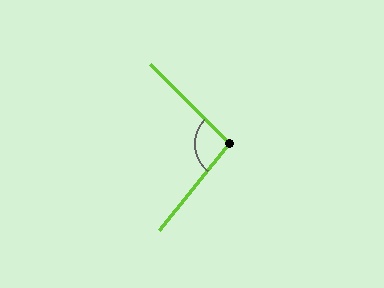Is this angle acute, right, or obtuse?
It is obtuse.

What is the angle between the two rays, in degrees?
Approximately 96 degrees.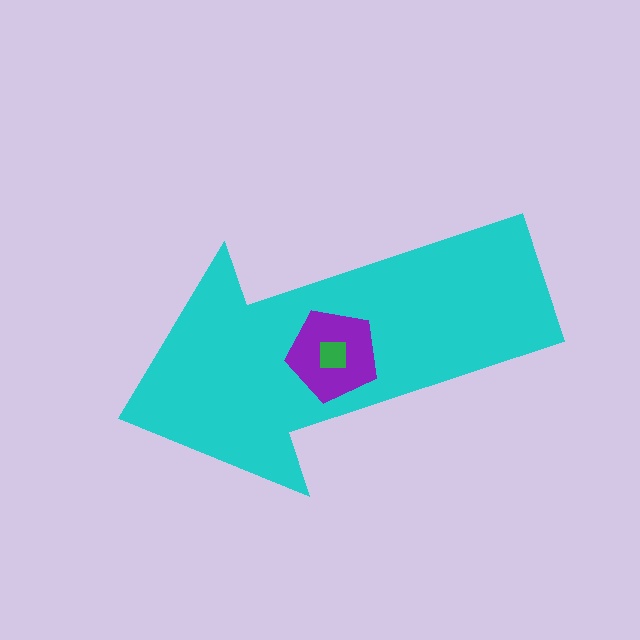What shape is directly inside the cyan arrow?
The purple pentagon.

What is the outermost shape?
The cyan arrow.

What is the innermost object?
The green square.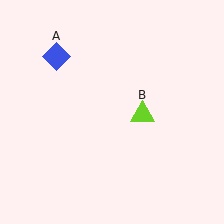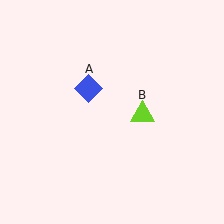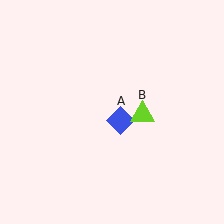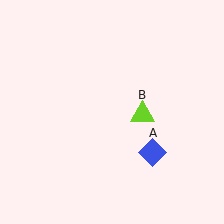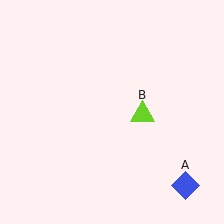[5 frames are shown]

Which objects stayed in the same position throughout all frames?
Lime triangle (object B) remained stationary.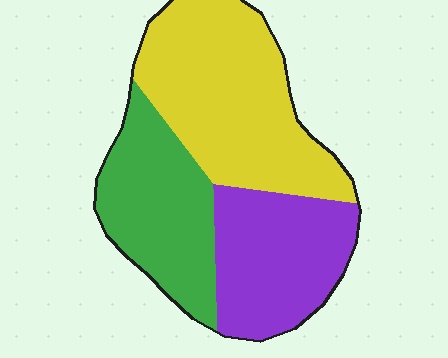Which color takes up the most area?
Yellow, at roughly 45%.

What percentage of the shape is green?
Green covers roughly 30% of the shape.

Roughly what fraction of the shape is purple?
Purple covers roughly 30% of the shape.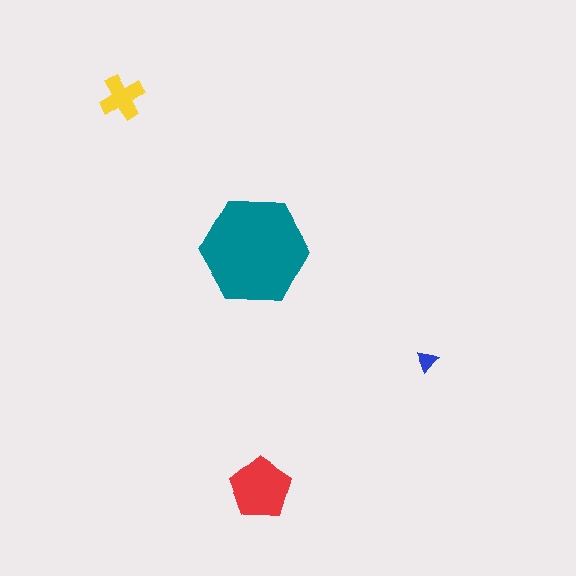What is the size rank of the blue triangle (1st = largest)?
4th.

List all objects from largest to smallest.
The teal hexagon, the red pentagon, the yellow cross, the blue triangle.